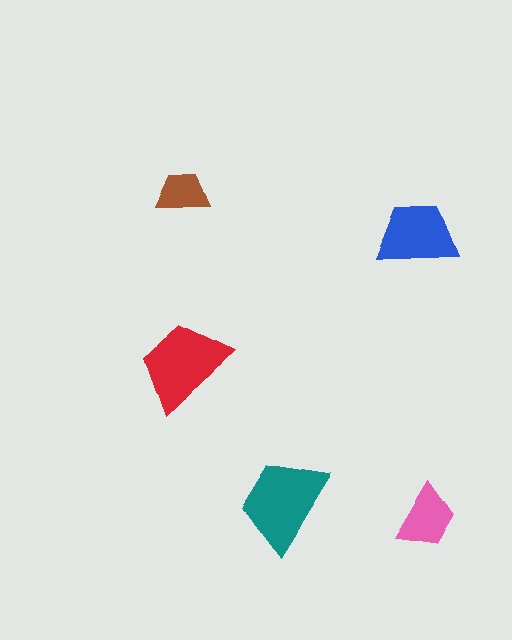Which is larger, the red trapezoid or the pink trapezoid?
The red one.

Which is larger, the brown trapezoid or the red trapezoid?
The red one.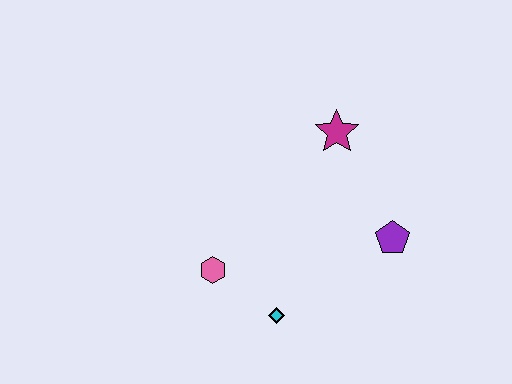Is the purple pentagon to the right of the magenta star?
Yes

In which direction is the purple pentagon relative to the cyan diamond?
The purple pentagon is to the right of the cyan diamond.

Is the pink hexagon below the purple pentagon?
Yes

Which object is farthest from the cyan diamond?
The magenta star is farthest from the cyan diamond.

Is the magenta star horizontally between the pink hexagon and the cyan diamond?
No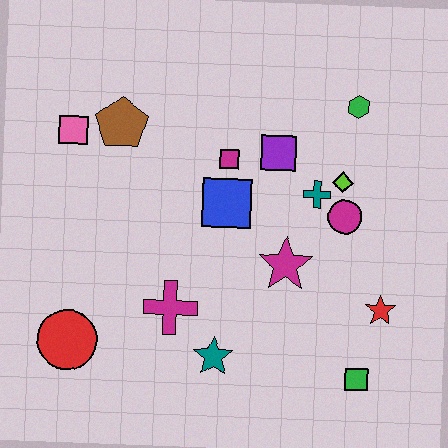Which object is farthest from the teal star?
The green hexagon is farthest from the teal star.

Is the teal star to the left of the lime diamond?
Yes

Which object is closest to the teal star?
The magenta cross is closest to the teal star.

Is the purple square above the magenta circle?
Yes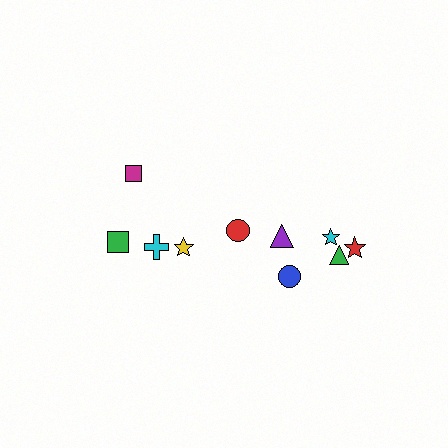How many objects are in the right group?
There are 6 objects.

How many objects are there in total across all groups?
There are 10 objects.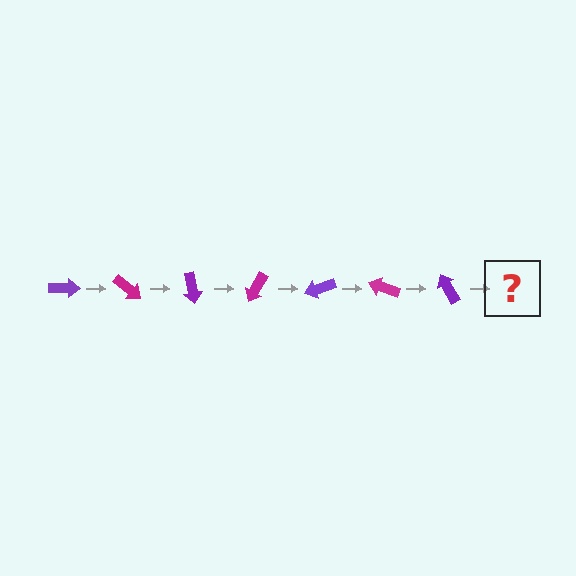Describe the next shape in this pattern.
It should be a magenta arrow, rotated 280 degrees from the start.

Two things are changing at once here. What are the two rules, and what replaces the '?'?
The two rules are that it rotates 40 degrees each step and the color cycles through purple and magenta. The '?' should be a magenta arrow, rotated 280 degrees from the start.